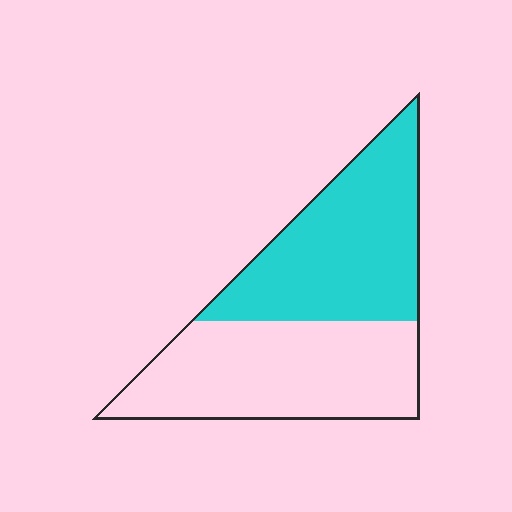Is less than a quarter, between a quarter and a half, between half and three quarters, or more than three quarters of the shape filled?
Between a quarter and a half.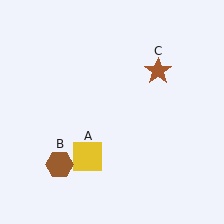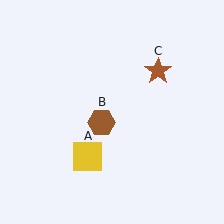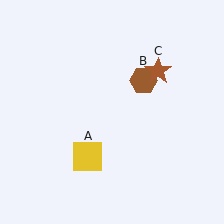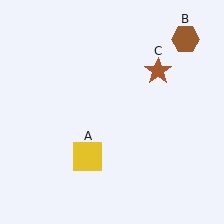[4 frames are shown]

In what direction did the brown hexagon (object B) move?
The brown hexagon (object B) moved up and to the right.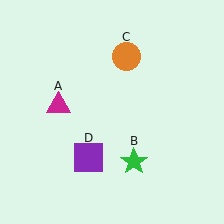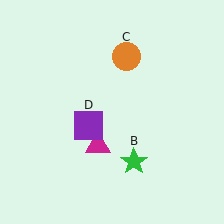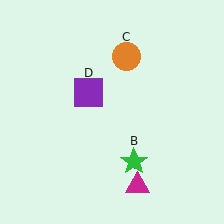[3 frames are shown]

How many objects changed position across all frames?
2 objects changed position: magenta triangle (object A), purple square (object D).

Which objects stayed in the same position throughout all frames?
Green star (object B) and orange circle (object C) remained stationary.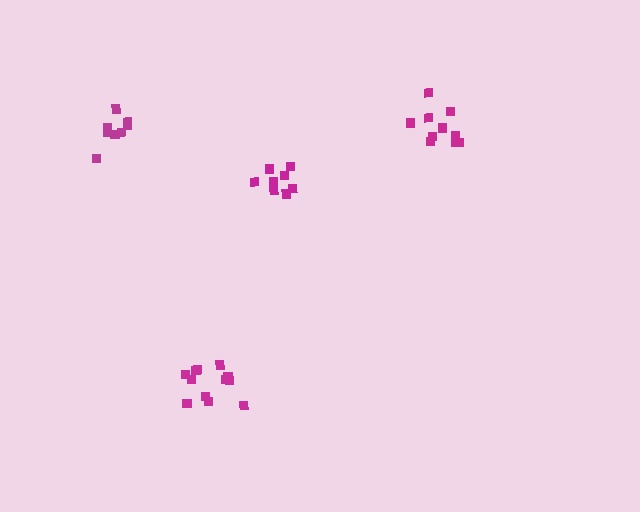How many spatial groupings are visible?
There are 4 spatial groupings.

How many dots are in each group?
Group 1: 12 dots, Group 2: 8 dots, Group 3: 10 dots, Group 4: 8 dots (38 total).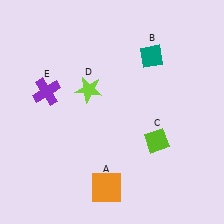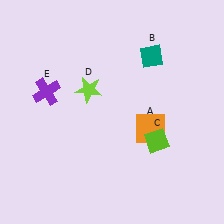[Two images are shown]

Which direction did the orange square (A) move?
The orange square (A) moved up.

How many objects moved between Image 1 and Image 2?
1 object moved between the two images.